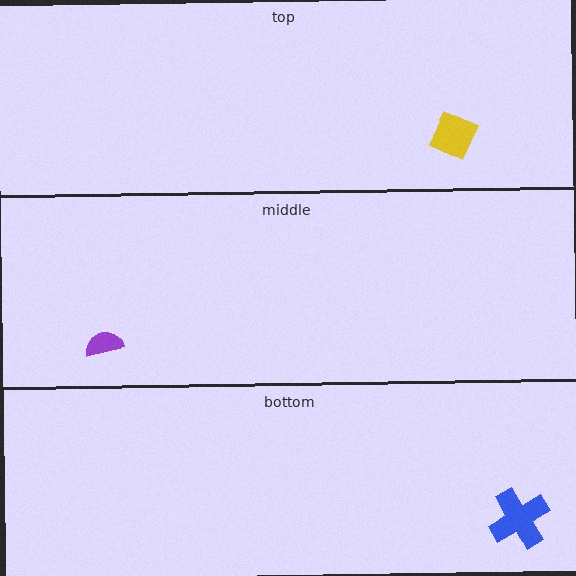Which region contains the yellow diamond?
The top region.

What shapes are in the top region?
The yellow diamond.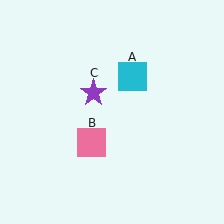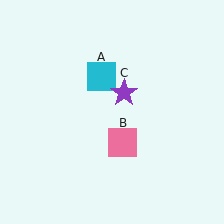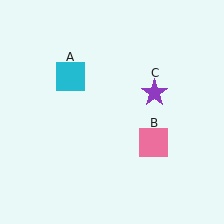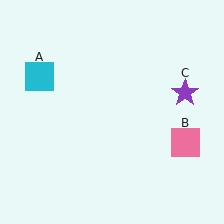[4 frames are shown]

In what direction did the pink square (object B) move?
The pink square (object B) moved right.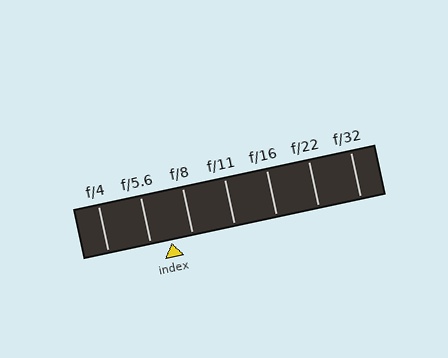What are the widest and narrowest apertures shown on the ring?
The widest aperture shown is f/4 and the narrowest is f/32.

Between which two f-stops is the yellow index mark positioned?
The index mark is between f/5.6 and f/8.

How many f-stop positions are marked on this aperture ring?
There are 7 f-stop positions marked.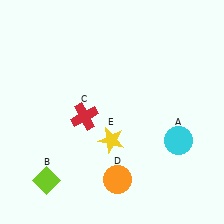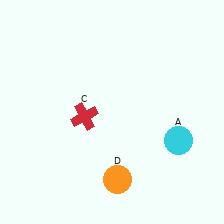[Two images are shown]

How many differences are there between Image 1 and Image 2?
There are 2 differences between the two images.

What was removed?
The lime diamond (B), the yellow star (E) were removed in Image 2.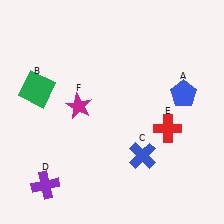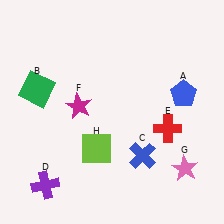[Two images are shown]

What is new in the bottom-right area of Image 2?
A pink star (G) was added in the bottom-right area of Image 2.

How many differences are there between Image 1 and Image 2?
There are 2 differences between the two images.